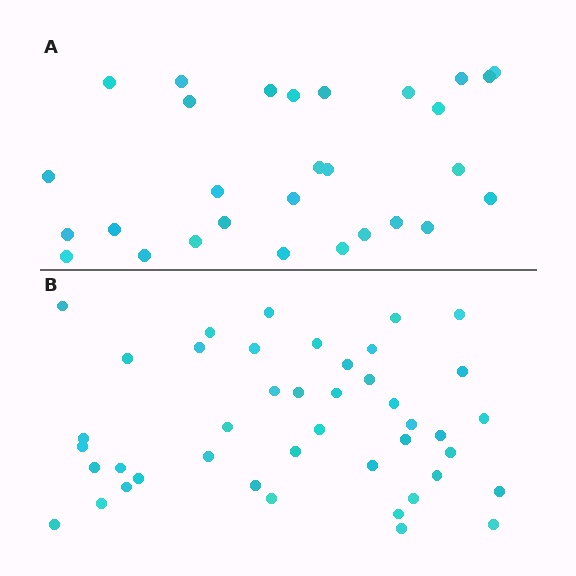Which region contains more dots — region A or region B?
Region B (the bottom region) has more dots.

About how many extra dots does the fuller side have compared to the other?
Region B has approximately 15 more dots than region A.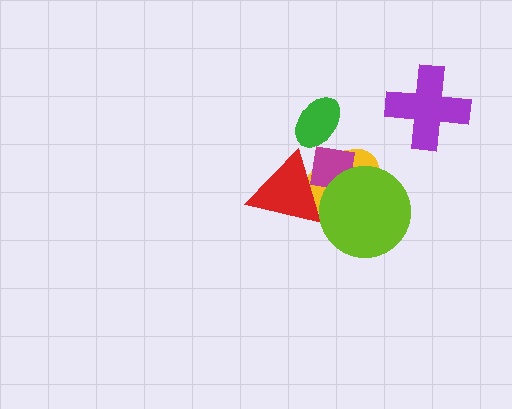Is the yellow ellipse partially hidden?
Yes, it is partially covered by another shape.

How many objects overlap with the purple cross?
0 objects overlap with the purple cross.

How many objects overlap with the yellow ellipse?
3 objects overlap with the yellow ellipse.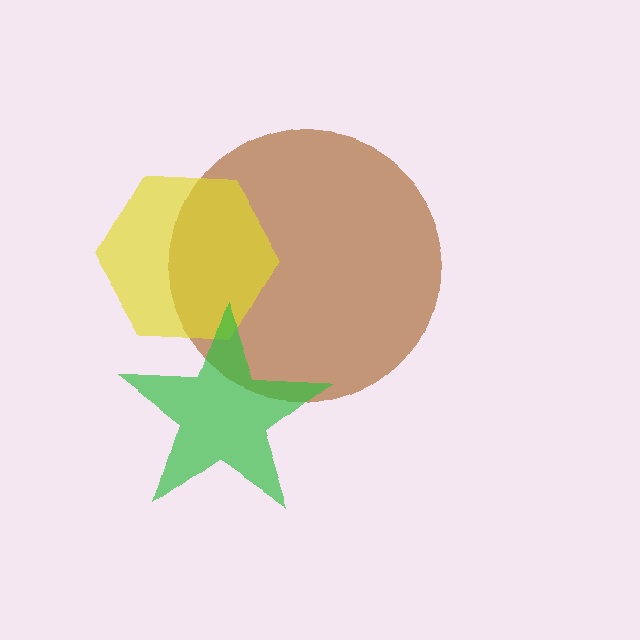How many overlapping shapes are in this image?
There are 3 overlapping shapes in the image.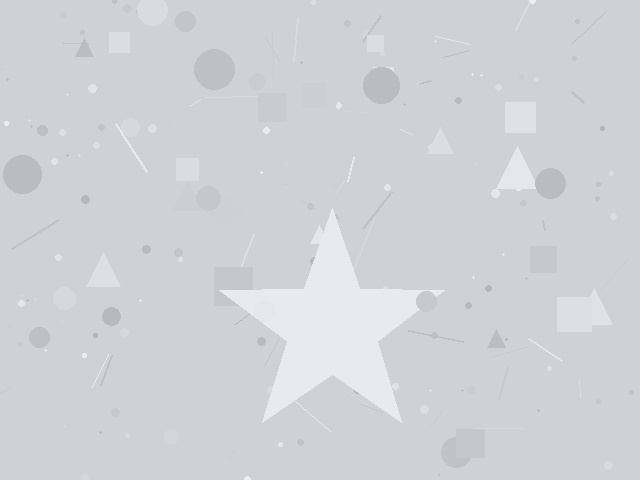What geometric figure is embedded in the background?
A star is embedded in the background.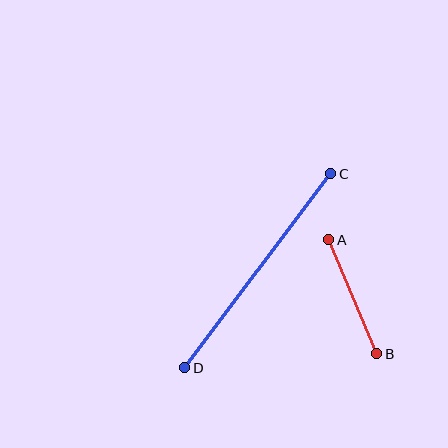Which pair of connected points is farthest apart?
Points C and D are farthest apart.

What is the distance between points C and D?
The distance is approximately 243 pixels.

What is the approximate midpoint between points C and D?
The midpoint is at approximately (258, 271) pixels.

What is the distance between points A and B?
The distance is approximately 124 pixels.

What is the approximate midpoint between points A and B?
The midpoint is at approximately (353, 297) pixels.